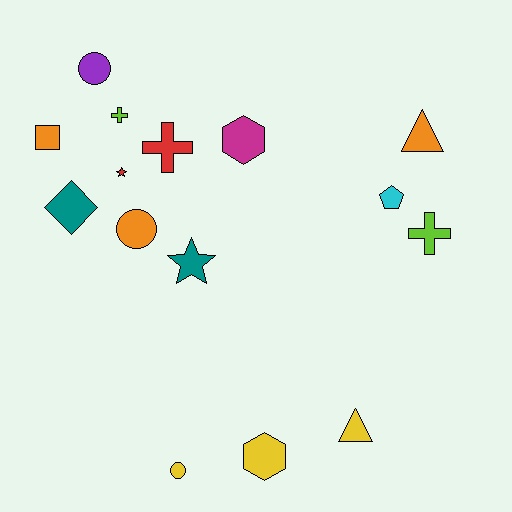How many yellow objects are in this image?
There are 3 yellow objects.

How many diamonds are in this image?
There is 1 diamond.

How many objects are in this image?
There are 15 objects.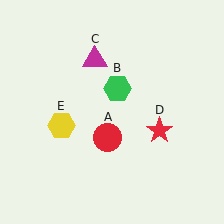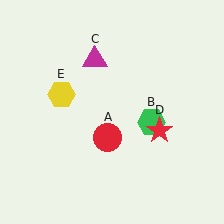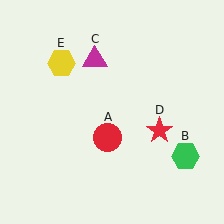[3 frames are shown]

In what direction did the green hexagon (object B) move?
The green hexagon (object B) moved down and to the right.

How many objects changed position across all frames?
2 objects changed position: green hexagon (object B), yellow hexagon (object E).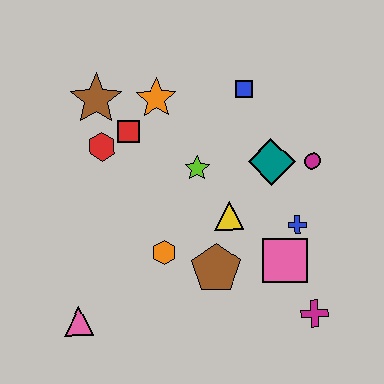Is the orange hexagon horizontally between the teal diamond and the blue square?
No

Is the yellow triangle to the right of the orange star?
Yes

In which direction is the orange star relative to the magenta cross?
The orange star is above the magenta cross.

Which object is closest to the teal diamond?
The magenta circle is closest to the teal diamond.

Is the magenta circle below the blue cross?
No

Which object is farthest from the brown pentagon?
The brown star is farthest from the brown pentagon.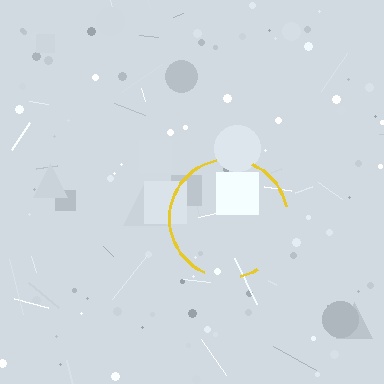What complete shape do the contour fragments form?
The contour fragments form a circle.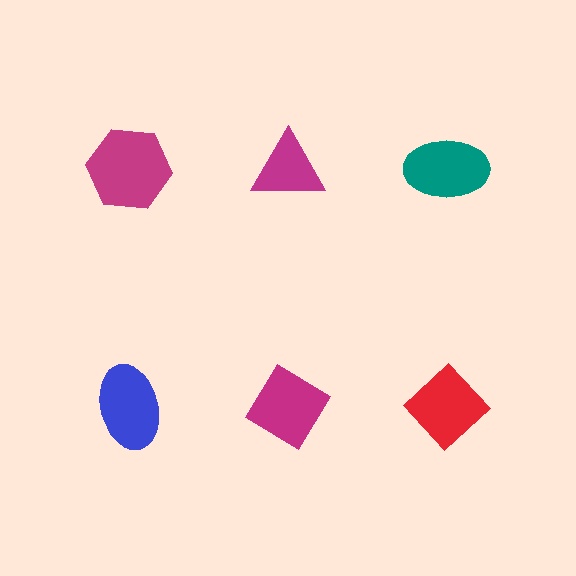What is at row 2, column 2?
A magenta diamond.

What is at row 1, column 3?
A teal ellipse.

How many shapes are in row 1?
3 shapes.